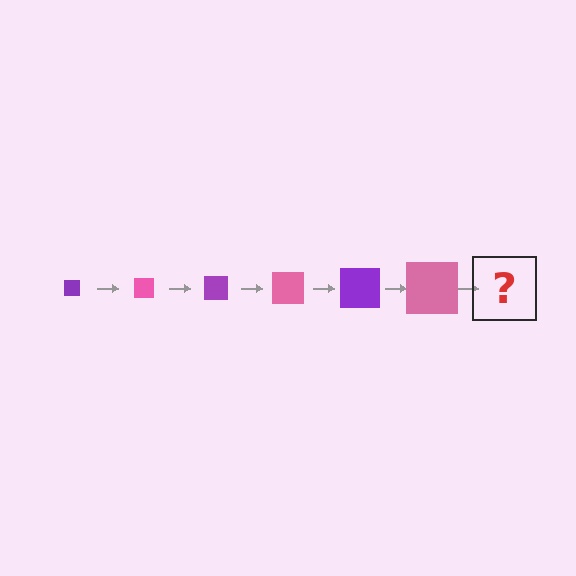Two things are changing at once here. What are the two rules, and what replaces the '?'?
The two rules are that the square grows larger each step and the color cycles through purple and pink. The '?' should be a purple square, larger than the previous one.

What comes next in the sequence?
The next element should be a purple square, larger than the previous one.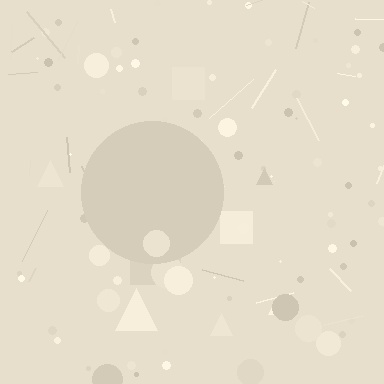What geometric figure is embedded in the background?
A circle is embedded in the background.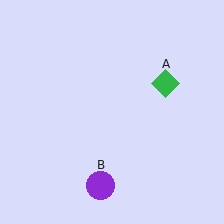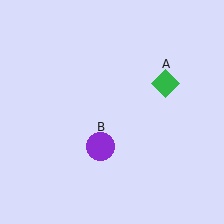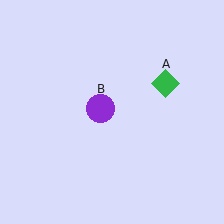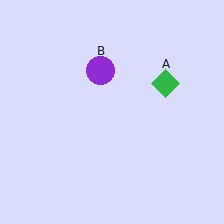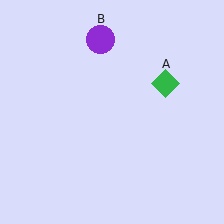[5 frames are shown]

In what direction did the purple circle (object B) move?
The purple circle (object B) moved up.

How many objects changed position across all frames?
1 object changed position: purple circle (object B).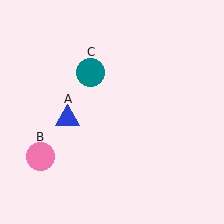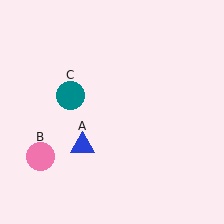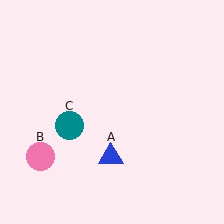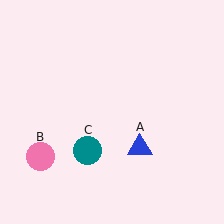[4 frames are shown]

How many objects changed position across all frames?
2 objects changed position: blue triangle (object A), teal circle (object C).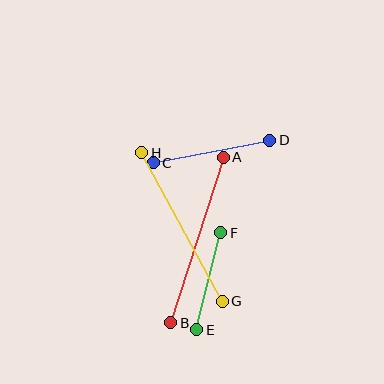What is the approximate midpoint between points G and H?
The midpoint is at approximately (182, 227) pixels.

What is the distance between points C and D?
The distance is approximately 119 pixels.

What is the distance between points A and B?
The distance is approximately 174 pixels.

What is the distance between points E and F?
The distance is approximately 100 pixels.